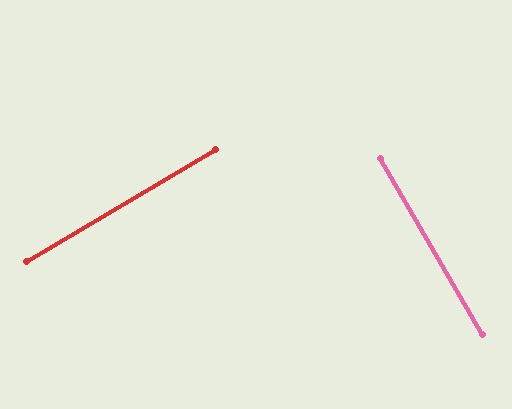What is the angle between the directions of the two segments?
Approximately 89 degrees.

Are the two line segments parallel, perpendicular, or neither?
Perpendicular — they meet at approximately 89°.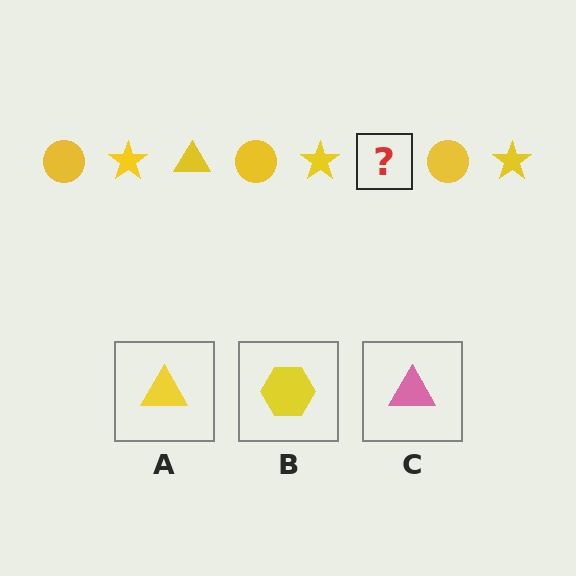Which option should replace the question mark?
Option A.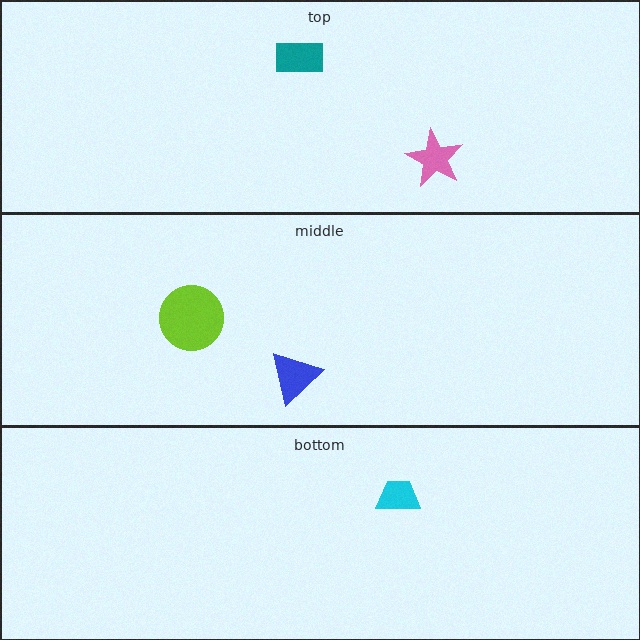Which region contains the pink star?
The top region.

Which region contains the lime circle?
The middle region.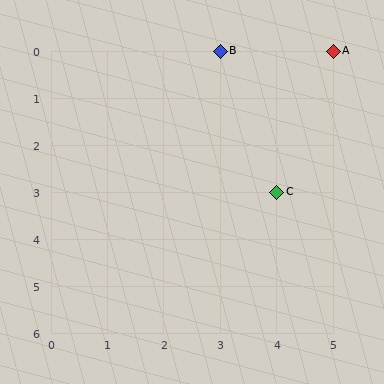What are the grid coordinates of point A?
Point A is at grid coordinates (5, 0).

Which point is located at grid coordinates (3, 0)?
Point B is at (3, 0).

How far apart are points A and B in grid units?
Points A and B are 2 columns apart.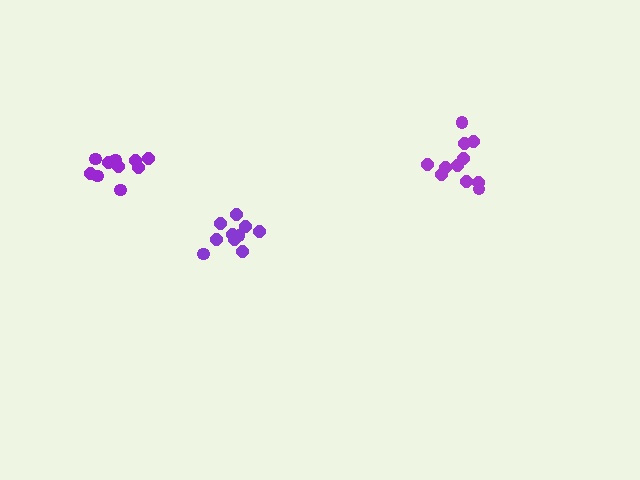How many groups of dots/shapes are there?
There are 3 groups.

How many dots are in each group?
Group 1: 10 dots, Group 2: 11 dots, Group 3: 11 dots (32 total).